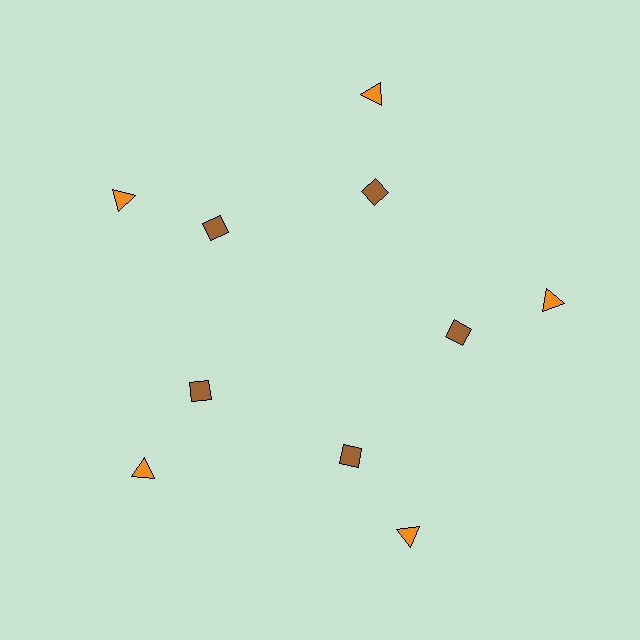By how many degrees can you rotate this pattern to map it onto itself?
The pattern maps onto itself every 72 degrees of rotation.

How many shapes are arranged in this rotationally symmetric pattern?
There are 10 shapes, arranged in 5 groups of 2.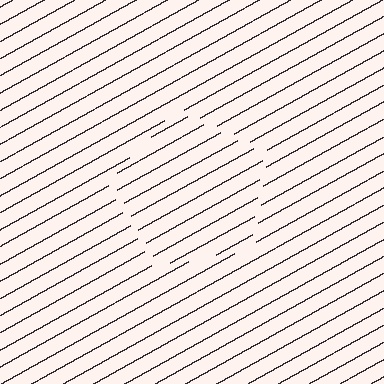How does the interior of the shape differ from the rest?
The interior of the shape contains the same grating, shifted by half a period — the contour is defined by the phase discontinuity where line-ends from the inner and outer gratings abut.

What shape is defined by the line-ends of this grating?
An illusory pentagon. The interior of the shape contains the same grating, shifted by half a period — the contour is defined by the phase discontinuity where line-ends from the inner and outer gratings abut.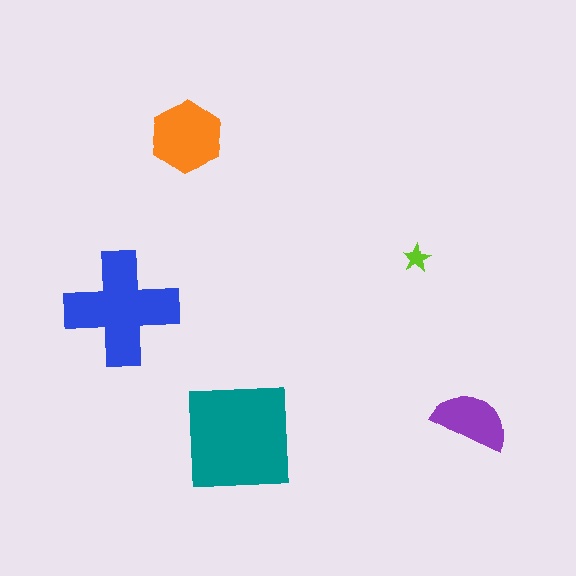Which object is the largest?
The teal square.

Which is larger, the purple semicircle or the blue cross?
The blue cross.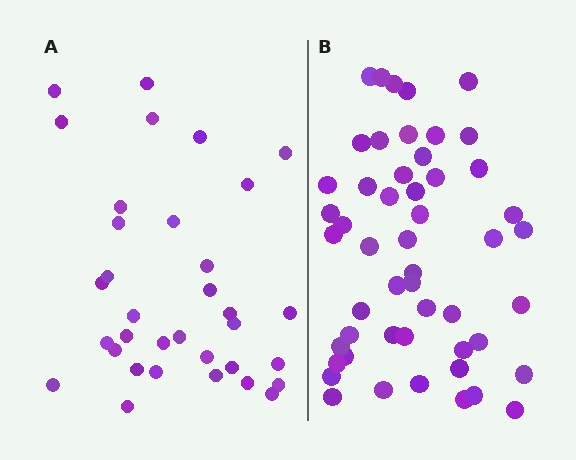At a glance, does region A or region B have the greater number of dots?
Region B (the right region) has more dots.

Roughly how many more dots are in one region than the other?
Region B has approximately 15 more dots than region A.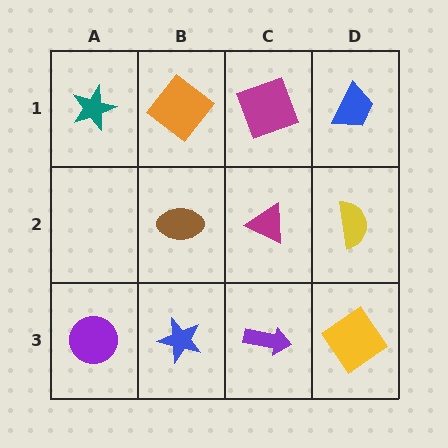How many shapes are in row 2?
3 shapes.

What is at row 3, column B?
A blue star.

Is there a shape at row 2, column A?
No, that cell is empty.